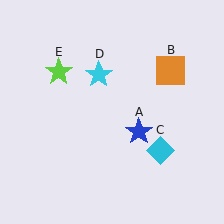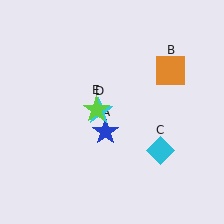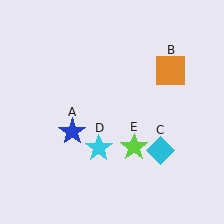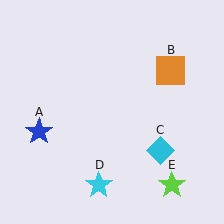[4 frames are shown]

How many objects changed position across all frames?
3 objects changed position: blue star (object A), cyan star (object D), lime star (object E).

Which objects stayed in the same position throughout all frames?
Orange square (object B) and cyan diamond (object C) remained stationary.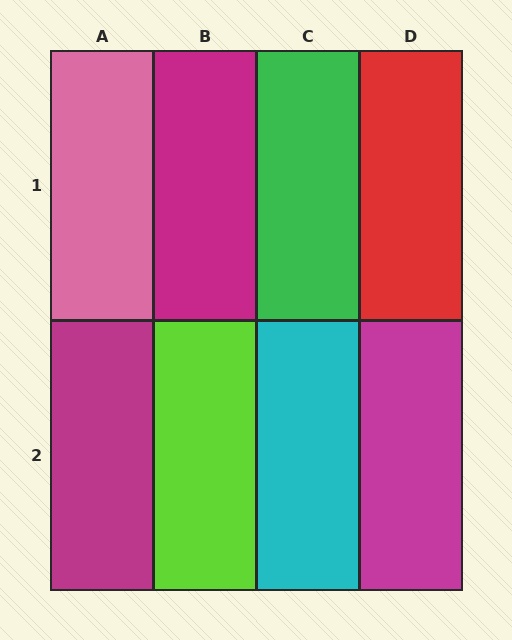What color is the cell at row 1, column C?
Green.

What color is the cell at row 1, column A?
Pink.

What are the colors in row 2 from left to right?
Magenta, lime, cyan, magenta.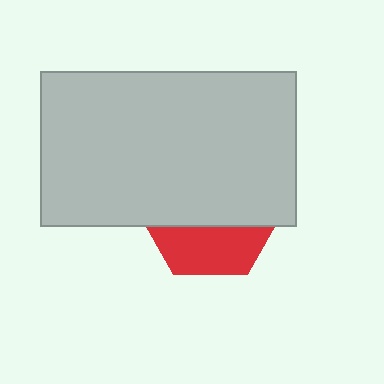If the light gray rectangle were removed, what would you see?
You would see the complete red hexagon.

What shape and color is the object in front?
The object in front is a light gray rectangle.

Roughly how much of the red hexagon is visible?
A small part of it is visible (roughly 33%).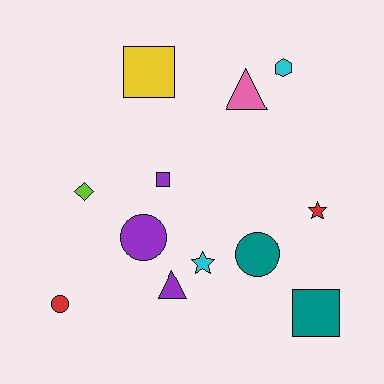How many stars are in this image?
There are 2 stars.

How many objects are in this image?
There are 12 objects.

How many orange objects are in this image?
There are no orange objects.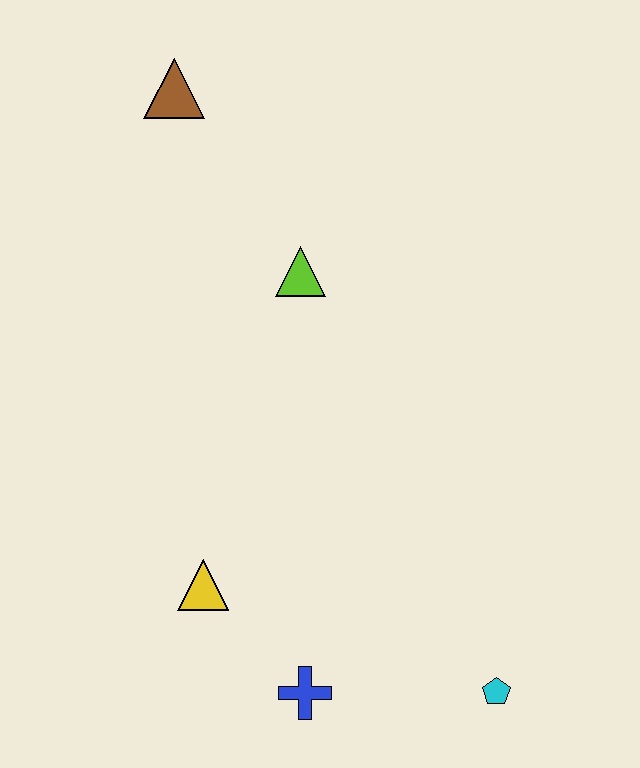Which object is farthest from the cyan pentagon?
The brown triangle is farthest from the cyan pentagon.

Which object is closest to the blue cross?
The yellow triangle is closest to the blue cross.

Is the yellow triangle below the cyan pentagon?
No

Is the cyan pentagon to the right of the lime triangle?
Yes